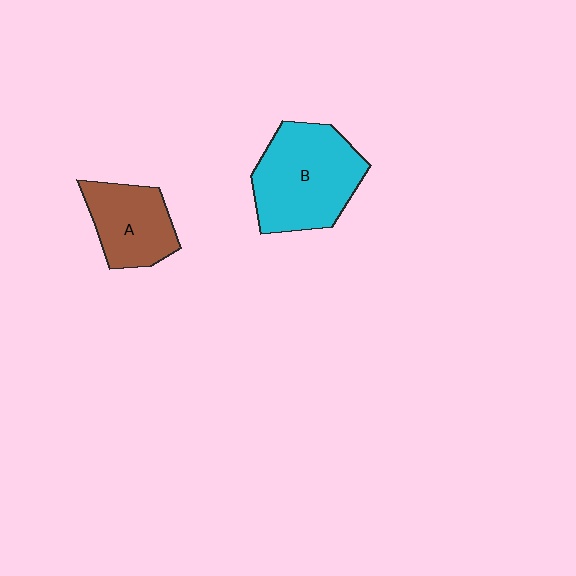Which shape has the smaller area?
Shape A (brown).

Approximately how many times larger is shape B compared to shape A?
Approximately 1.6 times.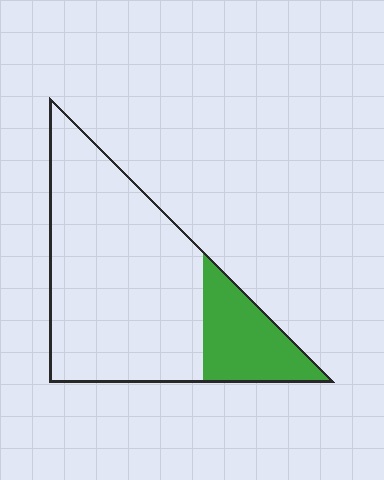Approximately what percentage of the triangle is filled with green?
Approximately 20%.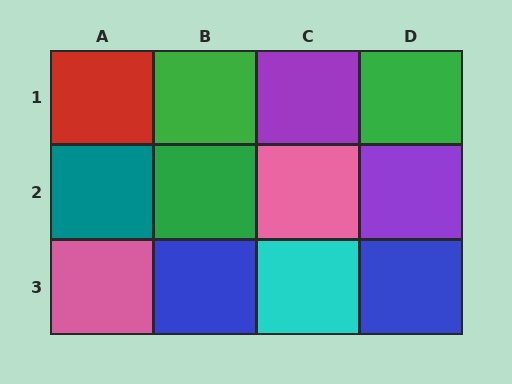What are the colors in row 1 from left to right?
Red, green, purple, green.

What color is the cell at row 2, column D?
Purple.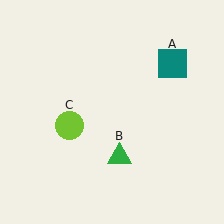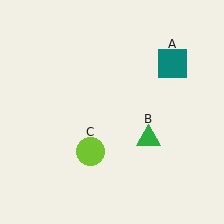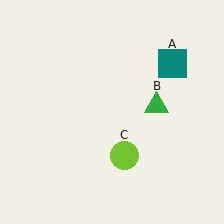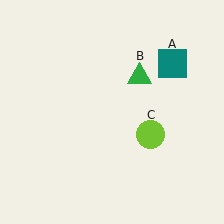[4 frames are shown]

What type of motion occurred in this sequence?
The green triangle (object B), lime circle (object C) rotated counterclockwise around the center of the scene.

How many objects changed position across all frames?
2 objects changed position: green triangle (object B), lime circle (object C).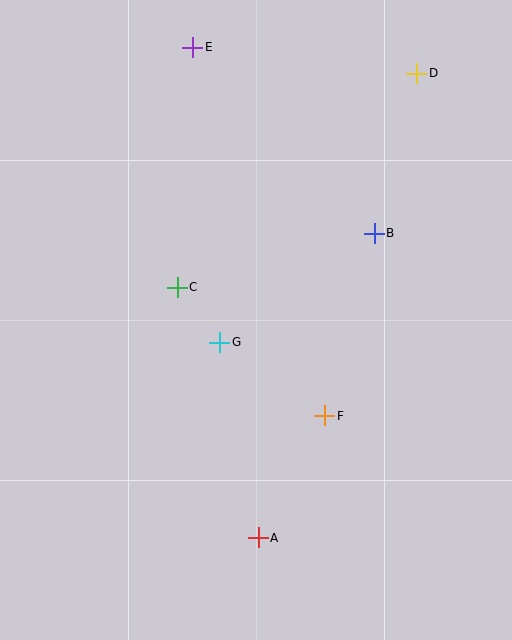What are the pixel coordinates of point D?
Point D is at (417, 73).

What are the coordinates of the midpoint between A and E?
The midpoint between A and E is at (226, 292).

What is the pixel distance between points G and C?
The distance between G and C is 69 pixels.